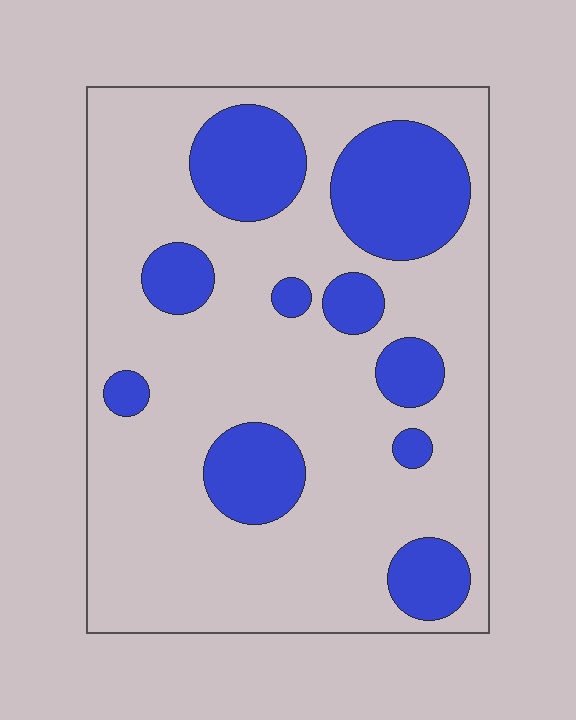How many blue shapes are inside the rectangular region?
10.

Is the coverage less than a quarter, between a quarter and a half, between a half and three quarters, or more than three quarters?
Between a quarter and a half.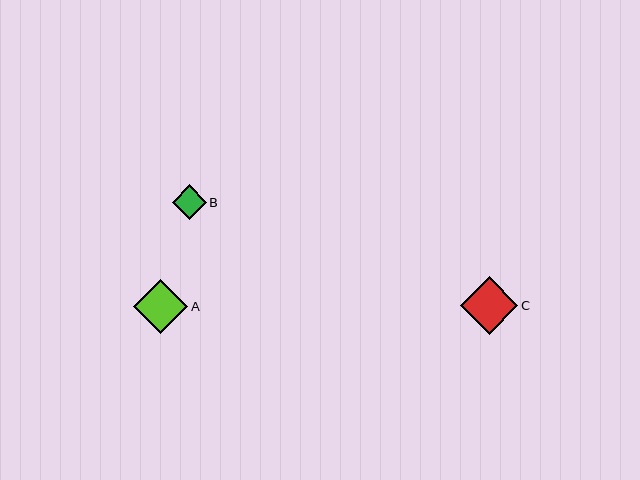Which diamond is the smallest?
Diamond B is the smallest with a size of approximately 34 pixels.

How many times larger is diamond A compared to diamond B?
Diamond A is approximately 1.6 times the size of diamond B.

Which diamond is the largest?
Diamond C is the largest with a size of approximately 58 pixels.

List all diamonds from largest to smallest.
From largest to smallest: C, A, B.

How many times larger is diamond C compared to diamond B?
Diamond C is approximately 1.7 times the size of diamond B.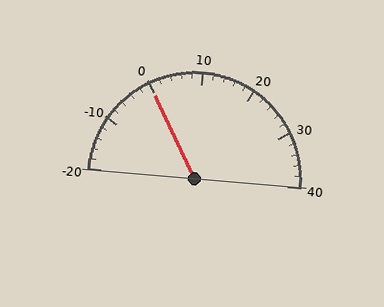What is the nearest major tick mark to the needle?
The nearest major tick mark is 0.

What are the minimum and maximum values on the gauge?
The gauge ranges from -20 to 40.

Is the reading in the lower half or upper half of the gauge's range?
The reading is in the lower half of the range (-20 to 40).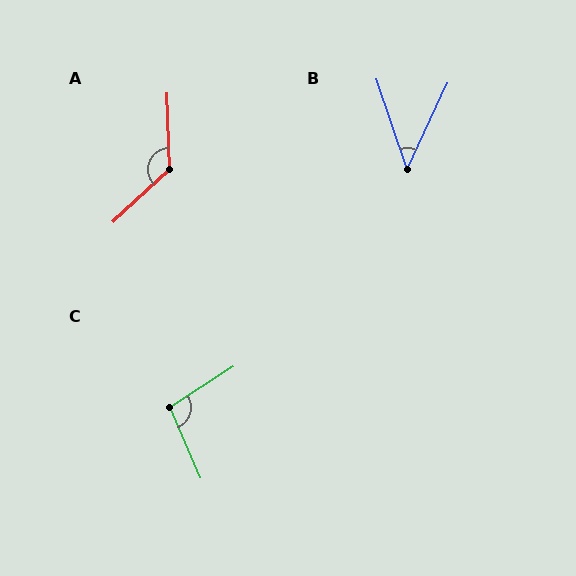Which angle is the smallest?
B, at approximately 44 degrees.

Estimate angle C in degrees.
Approximately 100 degrees.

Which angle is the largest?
A, at approximately 131 degrees.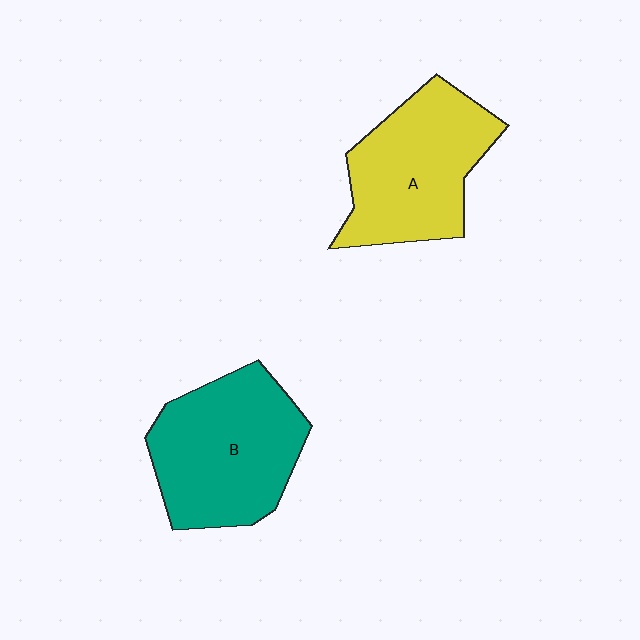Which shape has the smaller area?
Shape A (yellow).